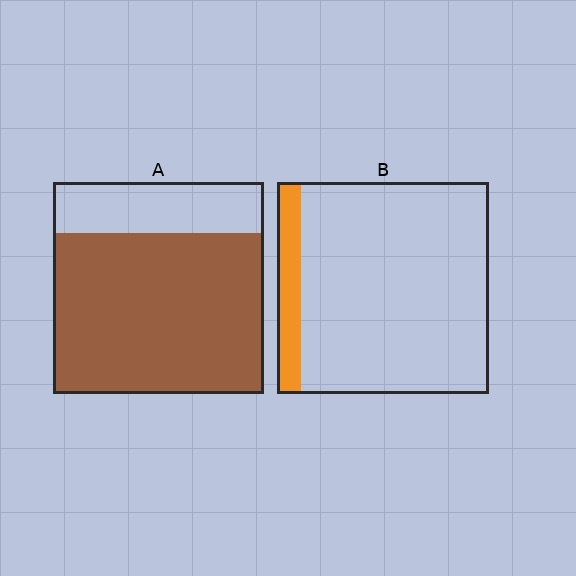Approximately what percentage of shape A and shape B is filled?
A is approximately 75% and B is approximately 10%.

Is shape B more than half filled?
No.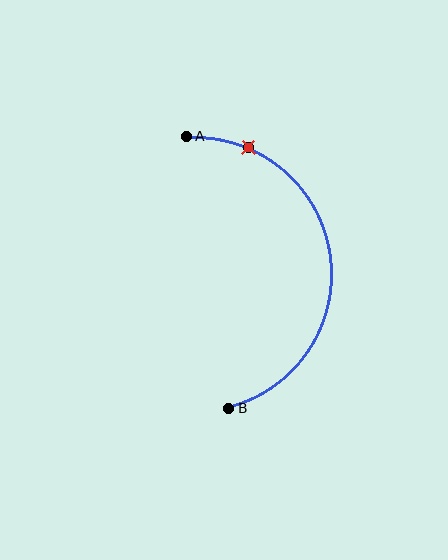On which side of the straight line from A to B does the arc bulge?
The arc bulges to the right of the straight line connecting A and B.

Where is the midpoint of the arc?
The arc midpoint is the point on the curve farthest from the straight line joining A and B. It sits to the right of that line.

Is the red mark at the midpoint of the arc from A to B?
No. The red mark lies on the arc but is closer to endpoint A. The arc midpoint would be at the point on the curve equidistant along the arc from both A and B.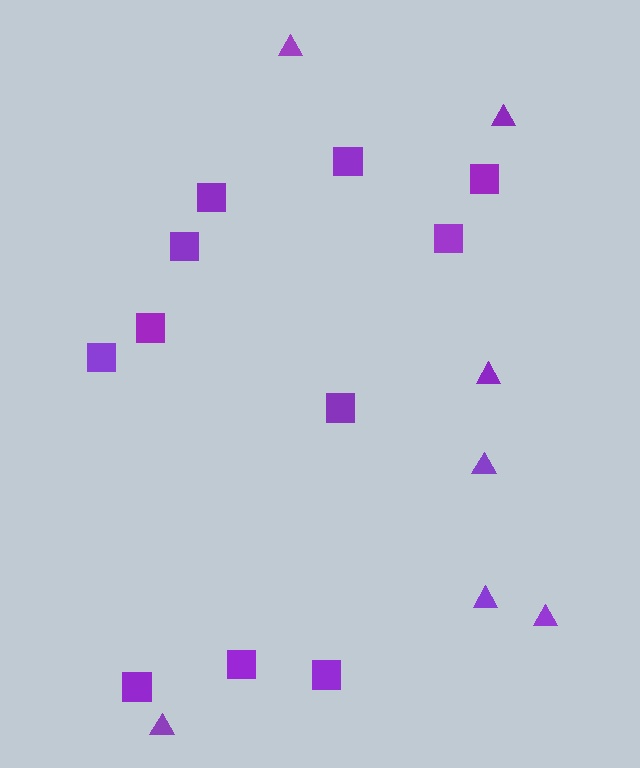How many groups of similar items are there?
There are 2 groups: one group of triangles (7) and one group of squares (11).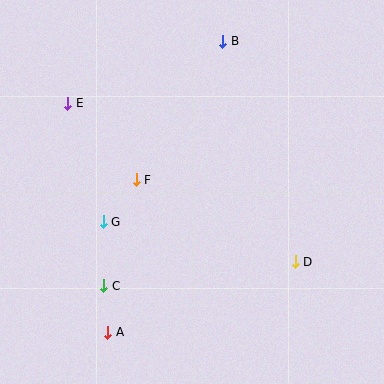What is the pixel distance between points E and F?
The distance between E and F is 102 pixels.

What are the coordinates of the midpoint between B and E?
The midpoint between B and E is at (145, 72).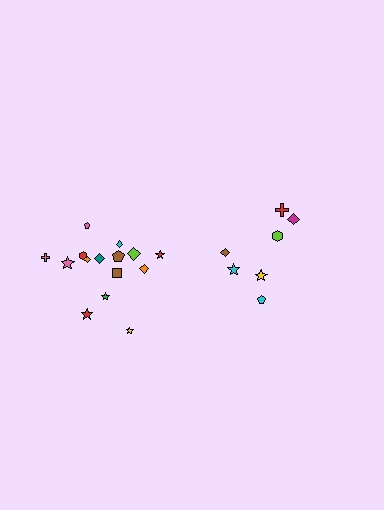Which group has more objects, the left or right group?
The left group.